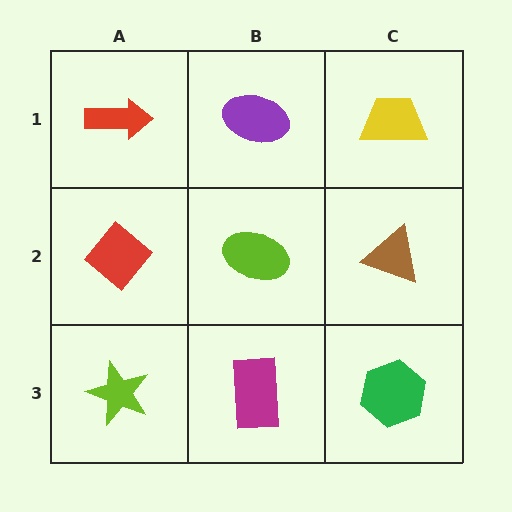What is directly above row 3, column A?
A red diamond.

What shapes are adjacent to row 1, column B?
A lime ellipse (row 2, column B), a red arrow (row 1, column A), a yellow trapezoid (row 1, column C).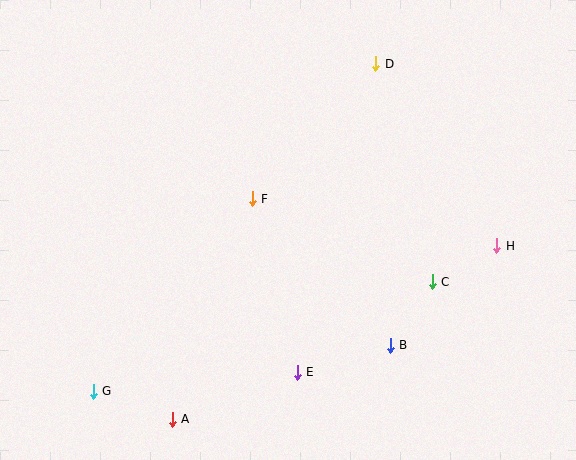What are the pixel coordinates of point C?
Point C is at (432, 282).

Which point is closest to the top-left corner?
Point F is closest to the top-left corner.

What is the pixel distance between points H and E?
The distance between H and E is 236 pixels.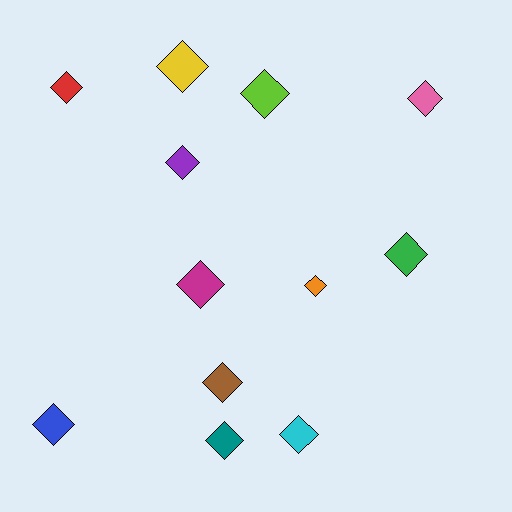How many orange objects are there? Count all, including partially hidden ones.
There is 1 orange object.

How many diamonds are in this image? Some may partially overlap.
There are 12 diamonds.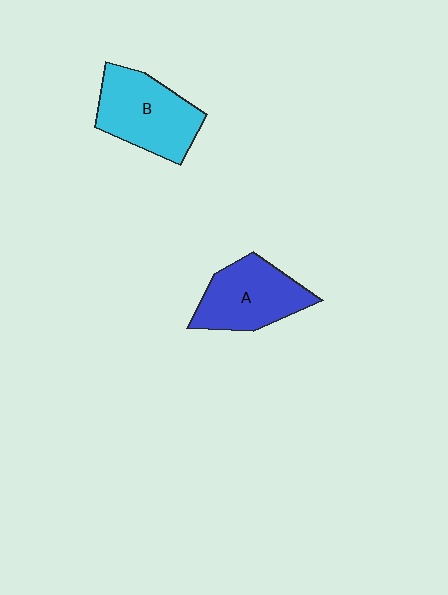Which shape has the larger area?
Shape B (cyan).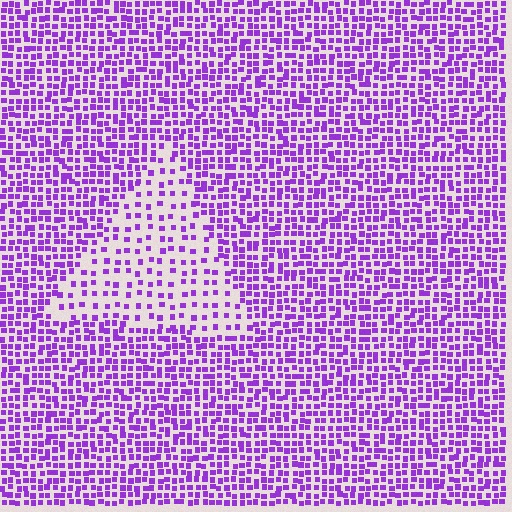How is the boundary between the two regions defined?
The boundary is defined by a change in element density (approximately 2.2x ratio). All elements are the same color, size, and shape.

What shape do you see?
I see a triangle.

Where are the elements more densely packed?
The elements are more densely packed outside the triangle boundary.